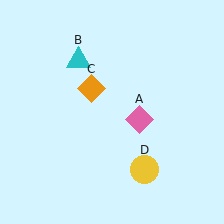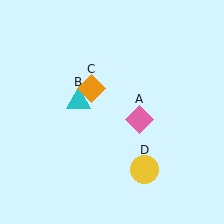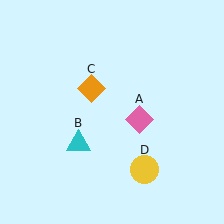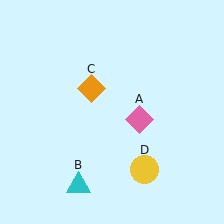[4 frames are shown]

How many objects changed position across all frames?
1 object changed position: cyan triangle (object B).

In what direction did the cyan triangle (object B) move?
The cyan triangle (object B) moved down.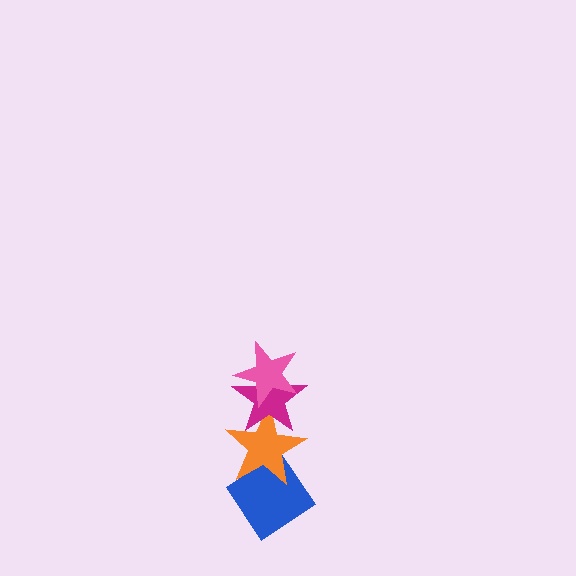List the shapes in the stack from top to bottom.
From top to bottom: the pink star, the magenta star, the orange star, the blue diamond.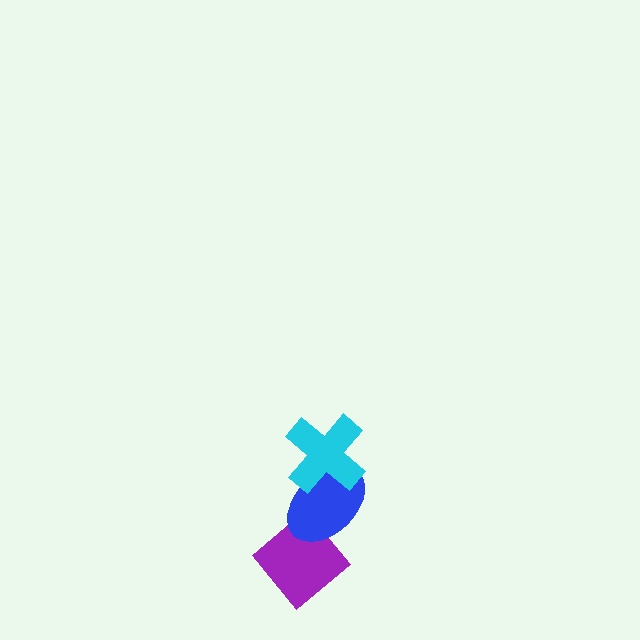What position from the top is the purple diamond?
The purple diamond is 3rd from the top.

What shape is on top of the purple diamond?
The blue ellipse is on top of the purple diamond.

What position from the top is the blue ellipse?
The blue ellipse is 2nd from the top.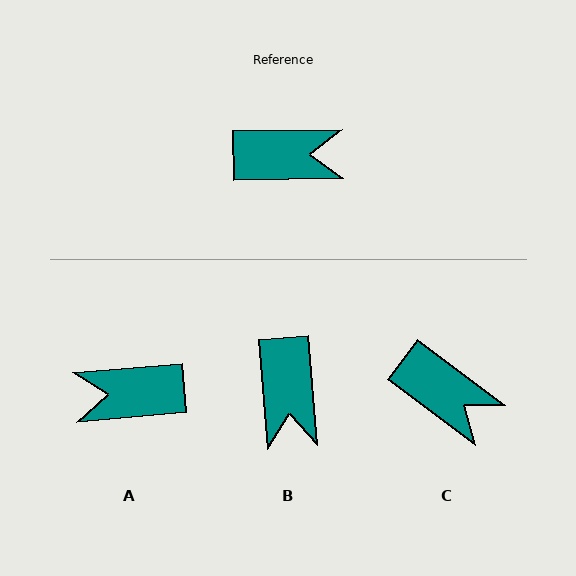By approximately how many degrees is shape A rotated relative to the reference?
Approximately 176 degrees clockwise.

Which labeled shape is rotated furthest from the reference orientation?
A, about 176 degrees away.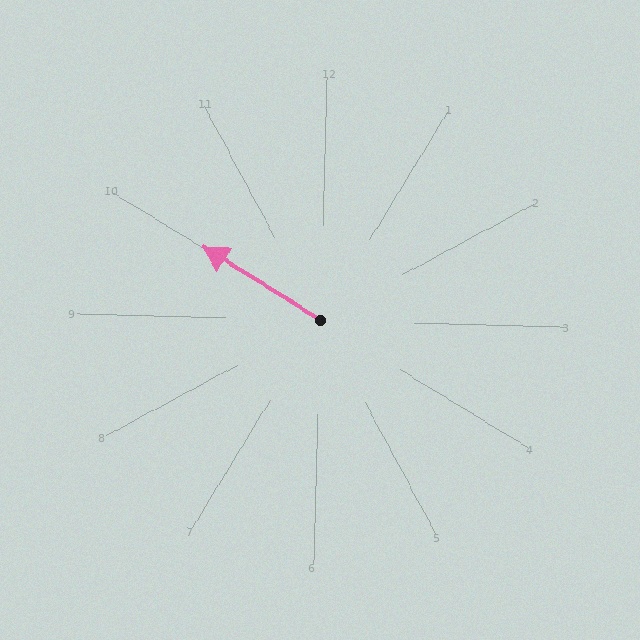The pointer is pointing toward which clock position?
Roughly 10 o'clock.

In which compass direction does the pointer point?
Northwest.